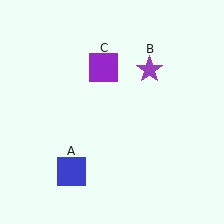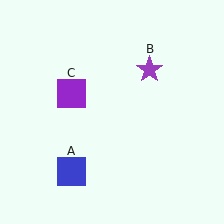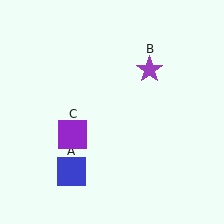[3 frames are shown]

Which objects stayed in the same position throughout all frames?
Blue square (object A) and purple star (object B) remained stationary.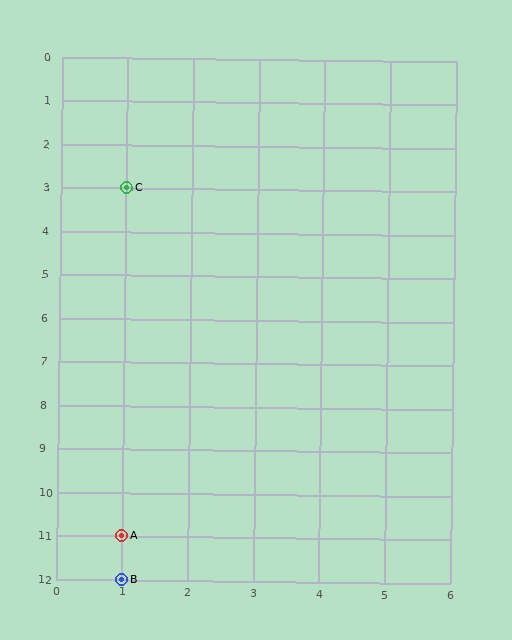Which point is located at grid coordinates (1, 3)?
Point C is at (1, 3).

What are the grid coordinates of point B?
Point B is at grid coordinates (1, 12).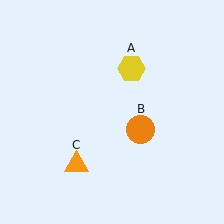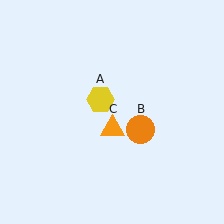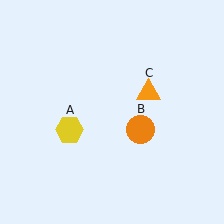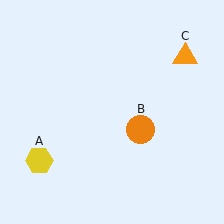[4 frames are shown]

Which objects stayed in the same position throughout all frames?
Orange circle (object B) remained stationary.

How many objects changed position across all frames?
2 objects changed position: yellow hexagon (object A), orange triangle (object C).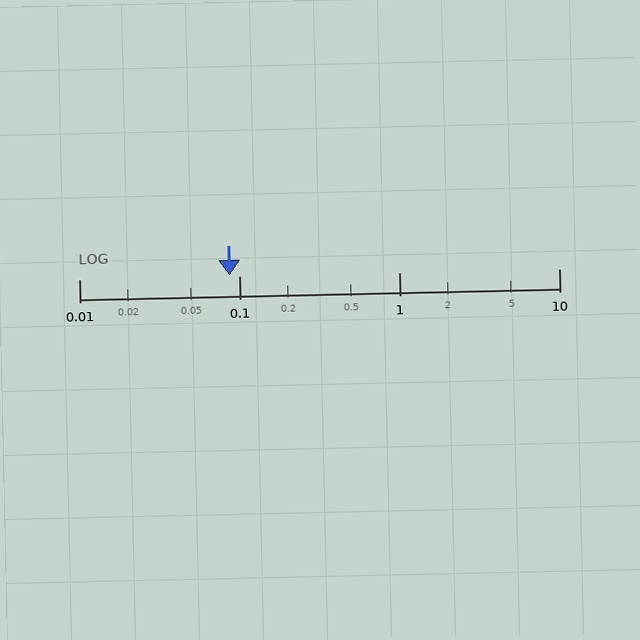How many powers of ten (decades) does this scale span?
The scale spans 3 decades, from 0.01 to 10.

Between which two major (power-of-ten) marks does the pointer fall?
The pointer is between 0.01 and 0.1.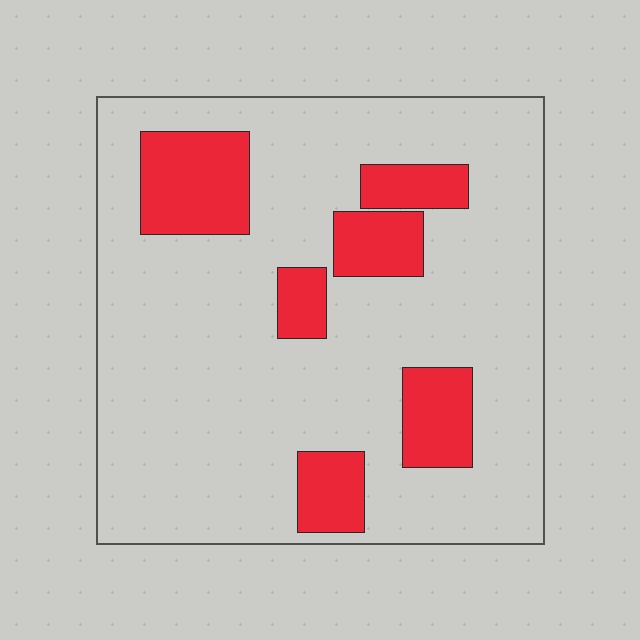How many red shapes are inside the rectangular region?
6.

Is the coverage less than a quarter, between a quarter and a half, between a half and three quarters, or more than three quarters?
Less than a quarter.